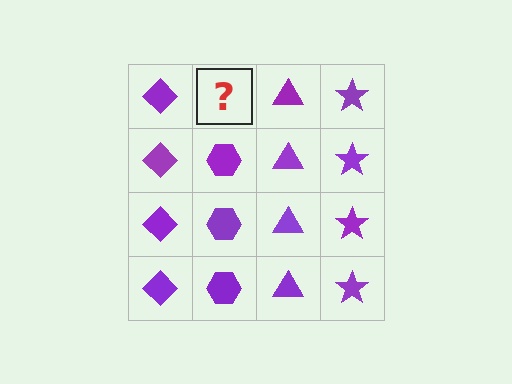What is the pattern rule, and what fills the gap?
The rule is that each column has a consistent shape. The gap should be filled with a purple hexagon.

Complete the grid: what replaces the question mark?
The question mark should be replaced with a purple hexagon.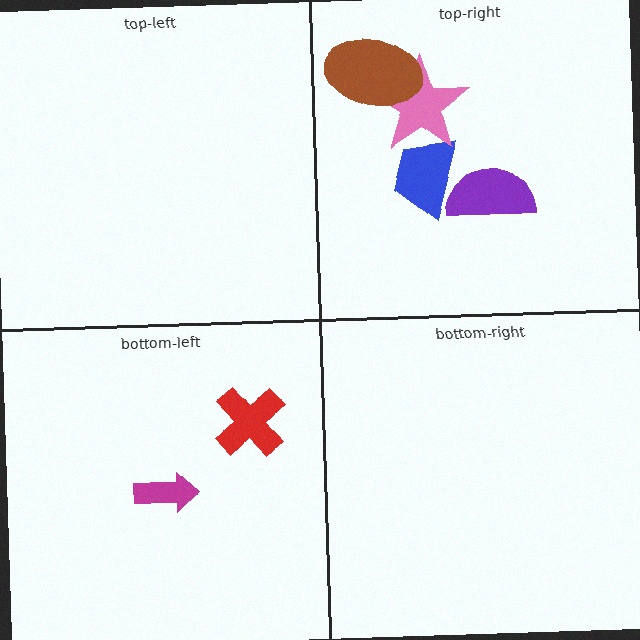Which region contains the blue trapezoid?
The top-right region.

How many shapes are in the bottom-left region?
2.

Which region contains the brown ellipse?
The top-right region.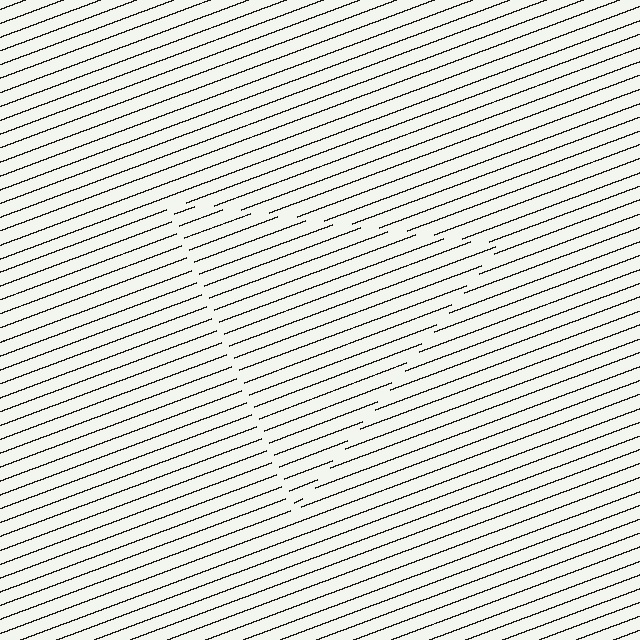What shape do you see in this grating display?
An illusory triangle. The interior of the shape contains the same grating, shifted by half a period — the contour is defined by the phase discontinuity where line-ends from the inner and outer gratings abut.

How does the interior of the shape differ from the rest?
The interior of the shape contains the same grating, shifted by half a period — the contour is defined by the phase discontinuity where line-ends from the inner and outer gratings abut.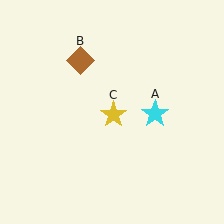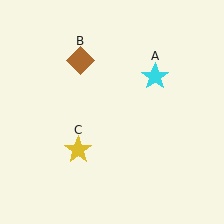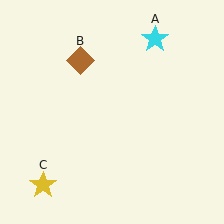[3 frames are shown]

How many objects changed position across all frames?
2 objects changed position: cyan star (object A), yellow star (object C).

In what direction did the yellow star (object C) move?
The yellow star (object C) moved down and to the left.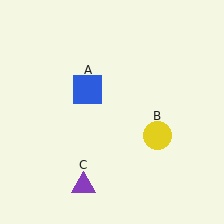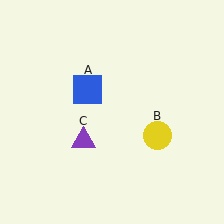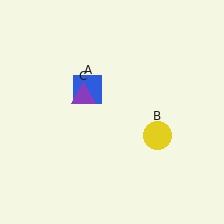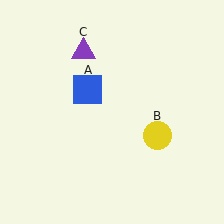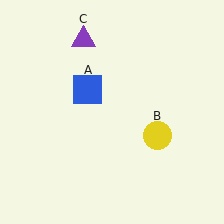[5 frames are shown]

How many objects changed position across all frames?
1 object changed position: purple triangle (object C).